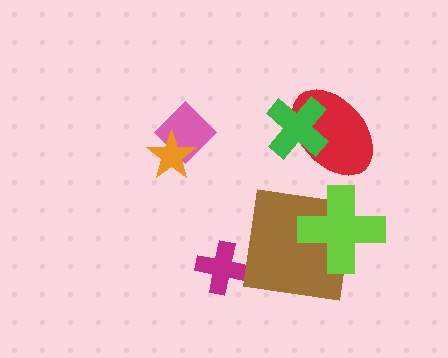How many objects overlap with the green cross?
1 object overlaps with the green cross.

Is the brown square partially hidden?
Yes, it is partially covered by another shape.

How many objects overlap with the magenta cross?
0 objects overlap with the magenta cross.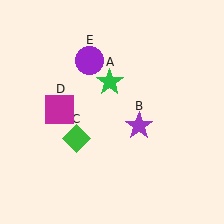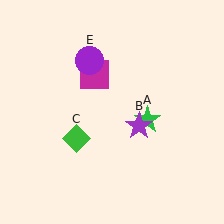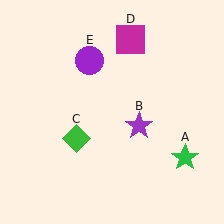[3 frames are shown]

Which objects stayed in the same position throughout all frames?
Purple star (object B) and green diamond (object C) and purple circle (object E) remained stationary.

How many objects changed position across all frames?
2 objects changed position: green star (object A), magenta square (object D).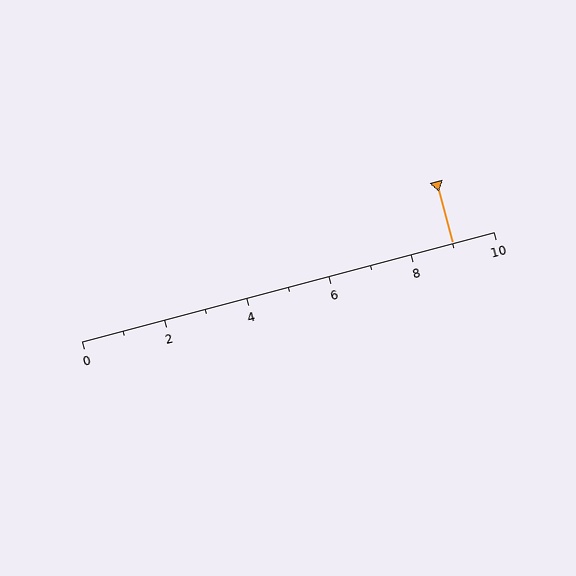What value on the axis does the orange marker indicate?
The marker indicates approximately 9.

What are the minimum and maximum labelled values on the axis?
The axis runs from 0 to 10.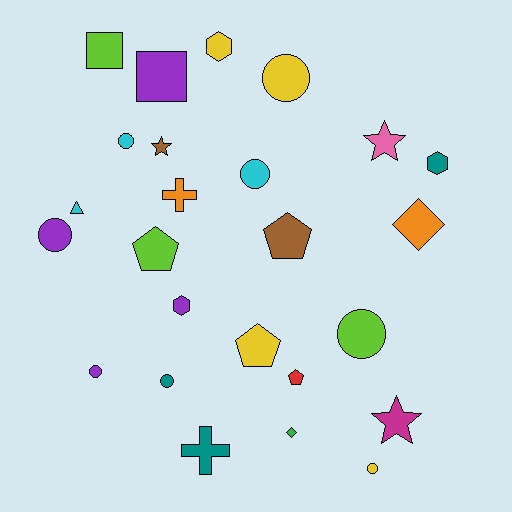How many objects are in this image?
There are 25 objects.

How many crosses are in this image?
There are 2 crosses.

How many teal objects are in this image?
There are 3 teal objects.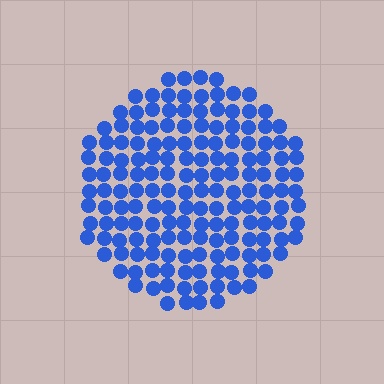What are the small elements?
The small elements are circles.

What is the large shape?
The large shape is a circle.